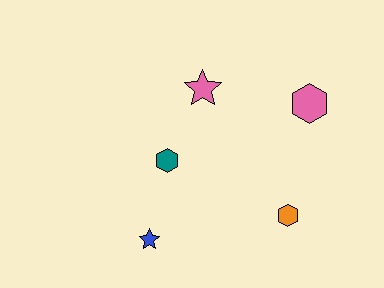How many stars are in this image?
There are 2 stars.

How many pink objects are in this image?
There are 2 pink objects.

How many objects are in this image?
There are 5 objects.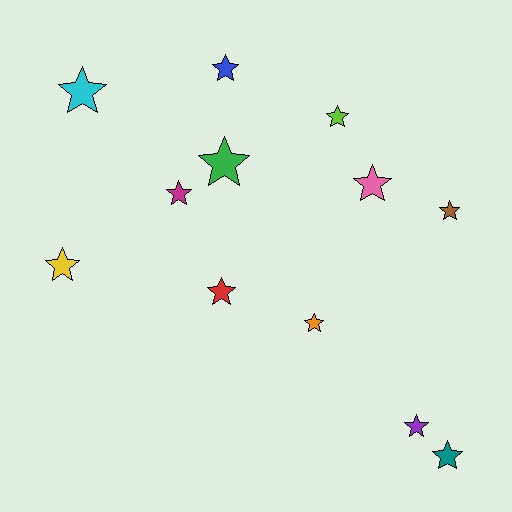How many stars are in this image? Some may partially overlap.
There are 12 stars.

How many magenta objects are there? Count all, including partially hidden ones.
There is 1 magenta object.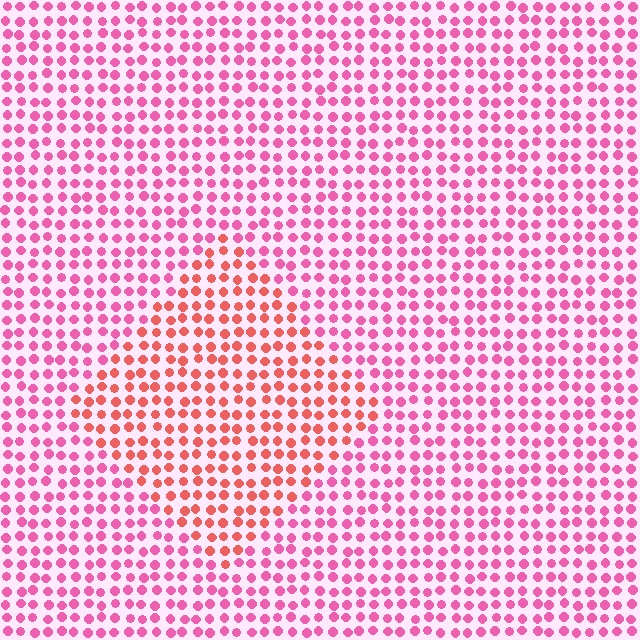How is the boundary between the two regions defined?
The boundary is defined purely by a slight shift in hue (about 34 degrees). Spacing, size, and orientation are identical on both sides.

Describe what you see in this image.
The image is filled with small pink elements in a uniform arrangement. A diamond-shaped region is visible where the elements are tinted to a slightly different hue, forming a subtle color boundary.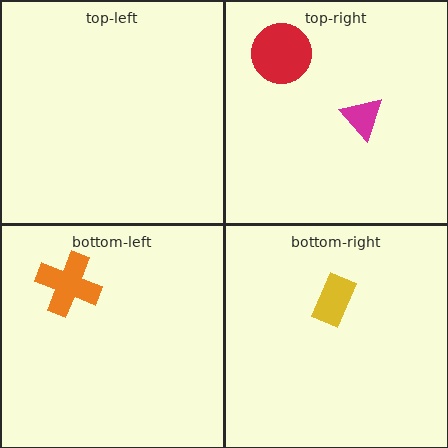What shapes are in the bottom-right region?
The yellow rectangle.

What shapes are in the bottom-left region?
The orange cross.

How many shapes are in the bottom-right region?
1.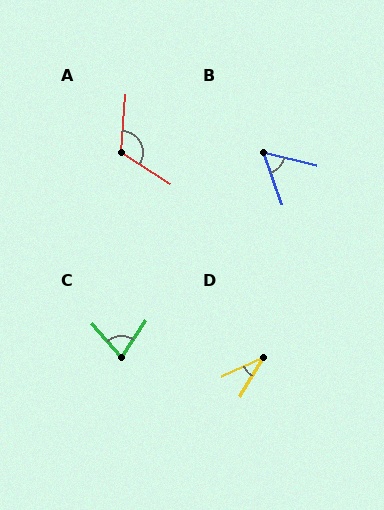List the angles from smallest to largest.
D (35°), B (56°), C (74°), A (118°).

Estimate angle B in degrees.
Approximately 56 degrees.